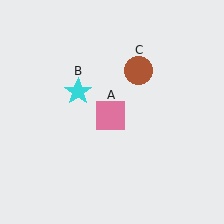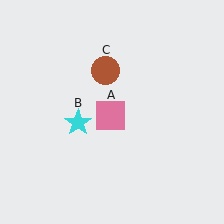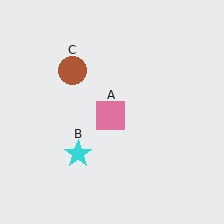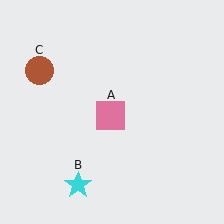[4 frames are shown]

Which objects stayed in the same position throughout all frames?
Pink square (object A) remained stationary.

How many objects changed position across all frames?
2 objects changed position: cyan star (object B), brown circle (object C).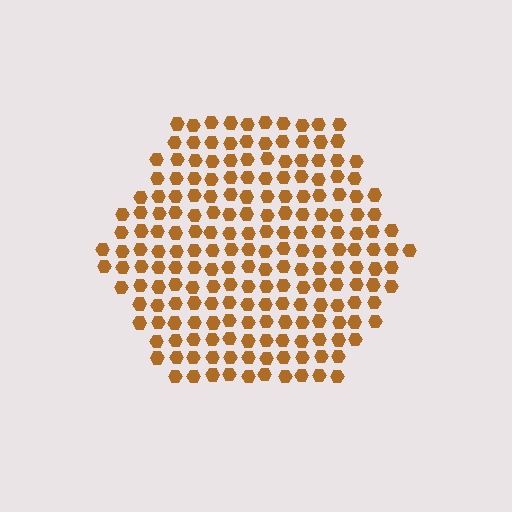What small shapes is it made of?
It is made of small hexagons.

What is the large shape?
The large shape is a hexagon.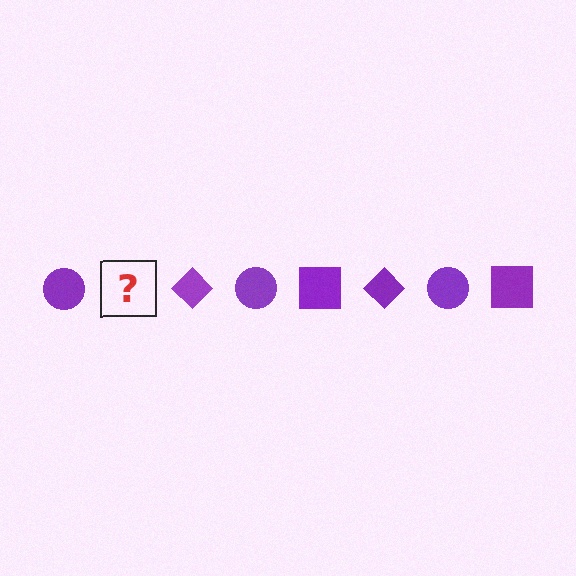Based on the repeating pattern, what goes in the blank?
The blank should be a purple square.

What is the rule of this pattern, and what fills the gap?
The rule is that the pattern cycles through circle, square, diamond shapes in purple. The gap should be filled with a purple square.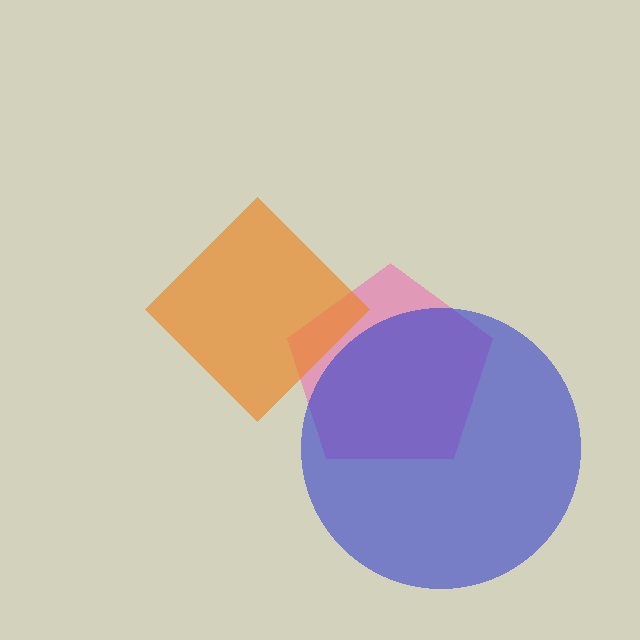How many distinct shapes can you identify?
There are 3 distinct shapes: a pink pentagon, an orange diamond, a blue circle.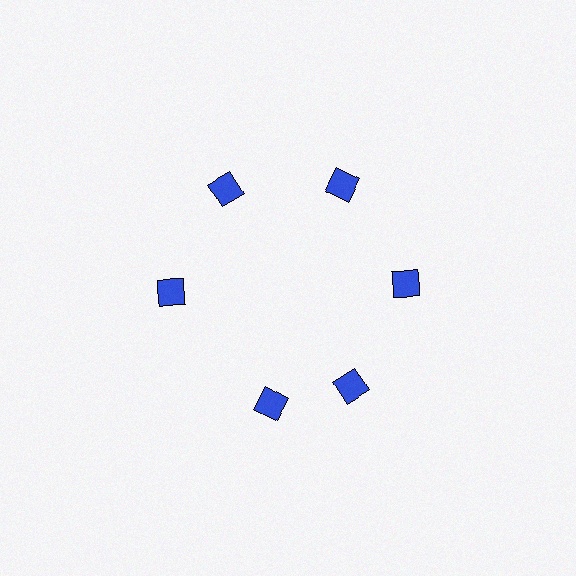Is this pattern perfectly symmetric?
No. The 6 blue squares are arranged in a ring, but one element near the 7 o'clock position is rotated out of alignment along the ring, breaking the 6-fold rotational symmetry.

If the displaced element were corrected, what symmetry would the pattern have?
It would have 6-fold rotational symmetry — the pattern would map onto itself every 60 degrees.